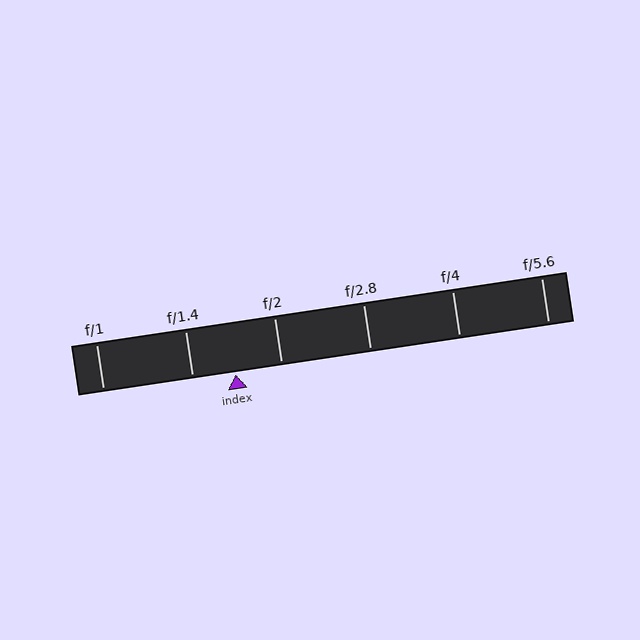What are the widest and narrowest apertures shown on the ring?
The widest aperture shown is f/1 and the narrowest is f/5.6.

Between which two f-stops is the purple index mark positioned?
The index mark is between f/1.4 and f/2.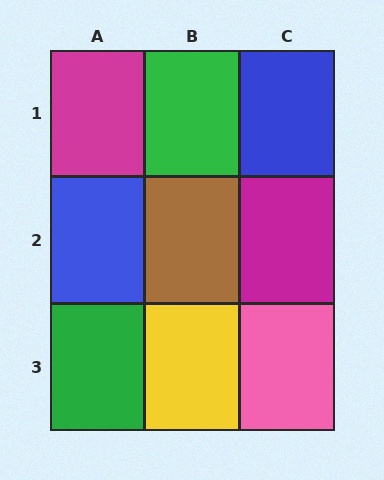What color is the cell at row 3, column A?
Green.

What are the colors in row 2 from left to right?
Blue, brown, magenta.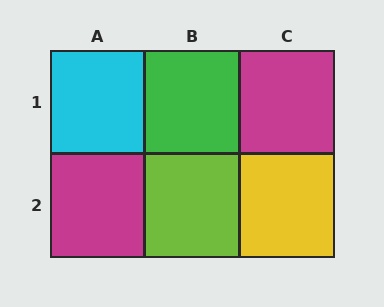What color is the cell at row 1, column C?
Magenta.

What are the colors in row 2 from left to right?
Magenta, lime, yellow.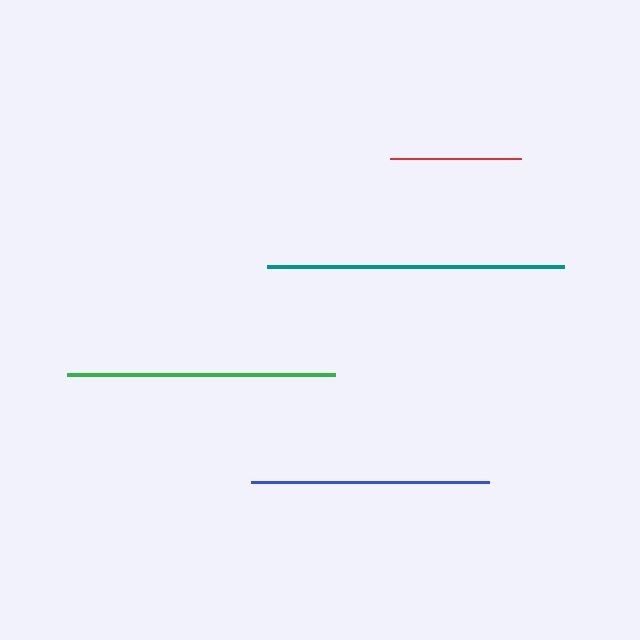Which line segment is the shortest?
The red line is the shortest at approximately 131 pixels.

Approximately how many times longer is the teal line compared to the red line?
The teal line is approximately 2.3 times the length of the red line.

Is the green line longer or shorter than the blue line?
The green line is longer than the blue line.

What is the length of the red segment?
The red segment is approximately 131 pixels long.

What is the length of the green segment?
The green segment is approximately 268 pixels long.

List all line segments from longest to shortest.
From longest to shortest: teal, green, blue, red.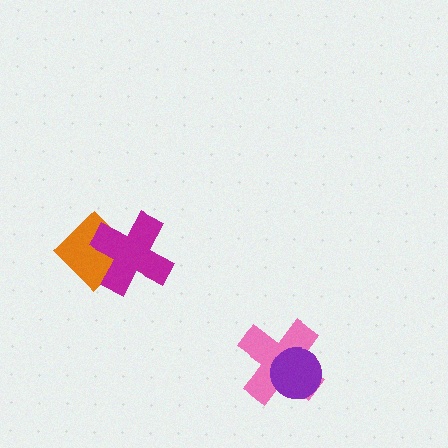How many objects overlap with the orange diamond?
1 object overlaps with the orange diamond.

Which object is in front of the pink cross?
The purple circle is in front of the pink cross.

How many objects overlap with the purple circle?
1 object overlaps with the purple circle.